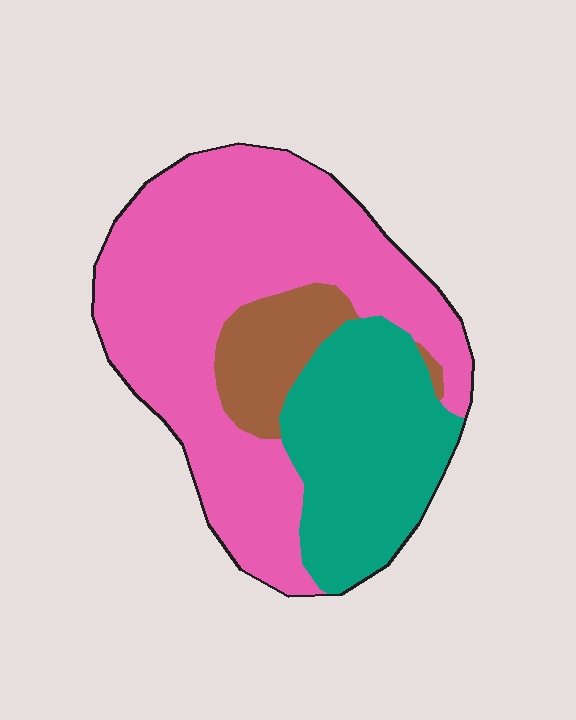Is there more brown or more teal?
Teal.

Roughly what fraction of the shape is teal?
Teal covers about 30% of the shape.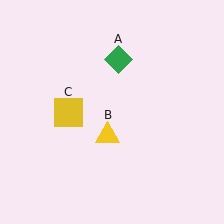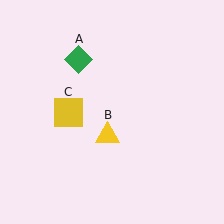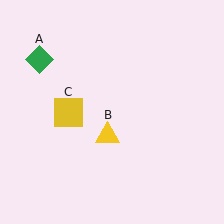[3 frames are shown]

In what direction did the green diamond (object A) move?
The green diamond (object A) moved left.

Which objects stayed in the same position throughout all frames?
Yellow triangle (object B) and yellow square (object C) remained stationary.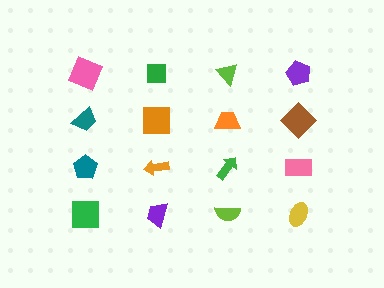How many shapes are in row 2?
4 shapes.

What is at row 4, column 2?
A purple trapezoid.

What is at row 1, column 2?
A green square.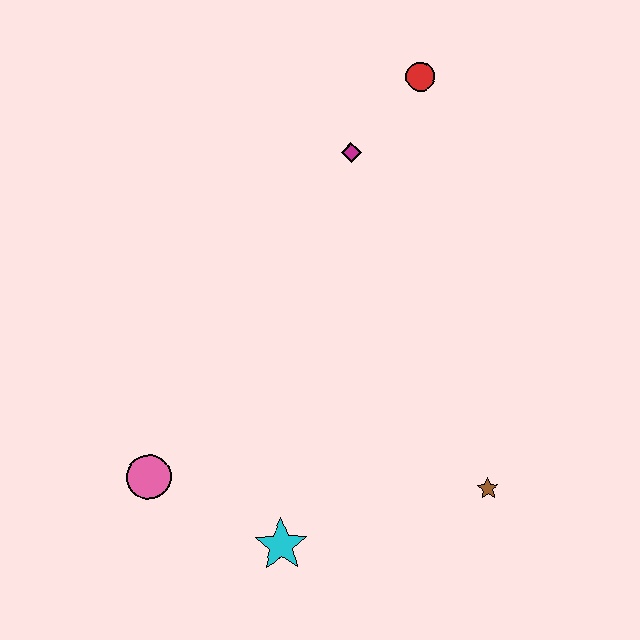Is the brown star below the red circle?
Yes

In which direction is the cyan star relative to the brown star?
The cyan star is to the left of the brown star.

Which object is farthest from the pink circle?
The red circle is farthest from the pink circle.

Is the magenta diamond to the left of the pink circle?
No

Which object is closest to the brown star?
The cyan star is closest to the brown star.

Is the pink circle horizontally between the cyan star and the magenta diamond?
No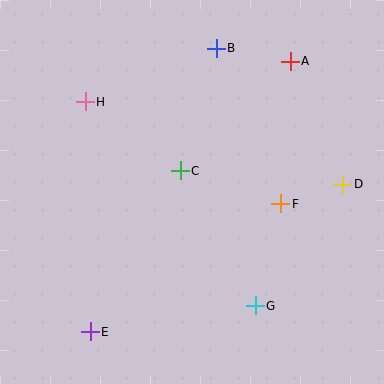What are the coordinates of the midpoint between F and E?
The midpoint between F and E is at (185, 268).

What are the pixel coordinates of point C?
Point C is at (180, 171).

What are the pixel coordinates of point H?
Point H is at (85, 102).